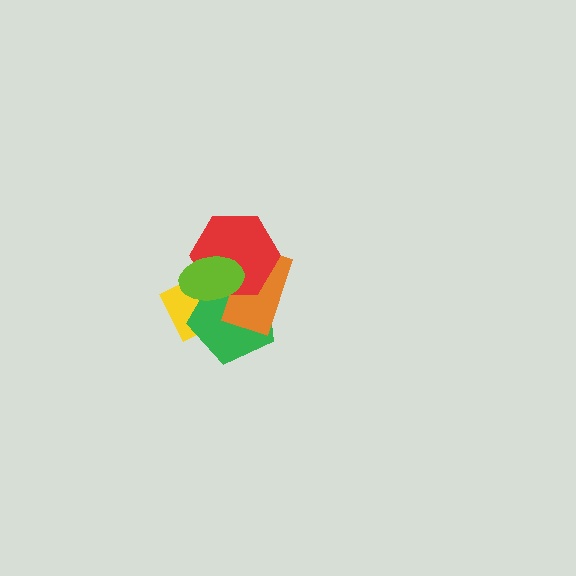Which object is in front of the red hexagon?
The lime ellipse is in front of the red hexagon.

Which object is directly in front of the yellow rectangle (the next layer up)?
The green pentagon is directly in front of the yellow rectangle.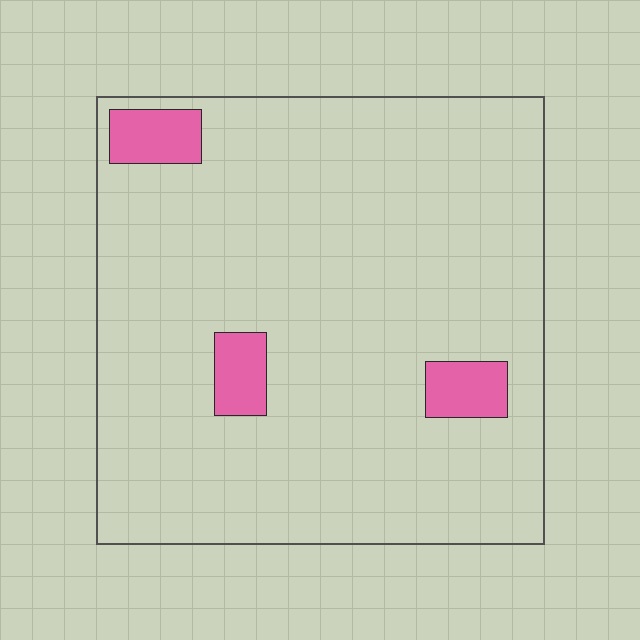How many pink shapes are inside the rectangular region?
3.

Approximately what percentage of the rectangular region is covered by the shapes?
Approximately 5%.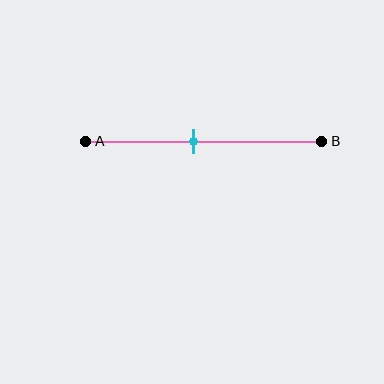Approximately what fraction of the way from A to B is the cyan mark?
The cyan mark is approximately 45% of the way from A to B.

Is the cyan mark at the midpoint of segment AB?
No, the mark is at about 45% from A, not at the 50% midpoint.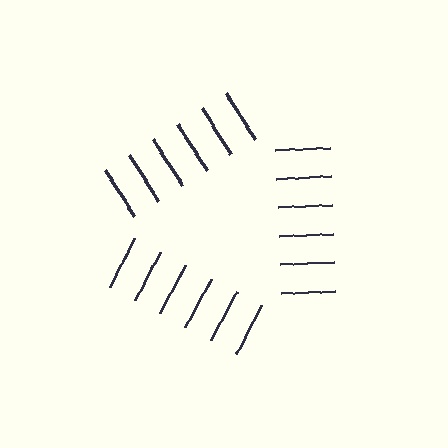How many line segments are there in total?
18 — 6 along each of the 3 edges.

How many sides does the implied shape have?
3 sides — the line-ends trace a triangle.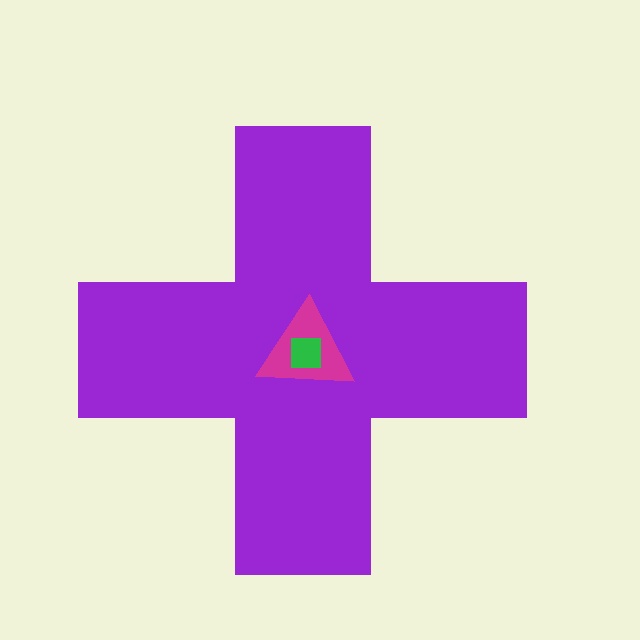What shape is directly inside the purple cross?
The magenta triangle.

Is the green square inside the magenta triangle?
Yes.